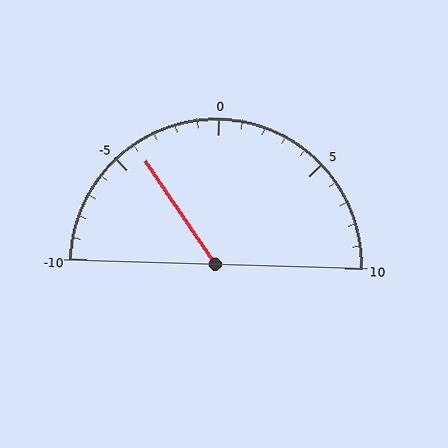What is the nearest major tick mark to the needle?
The nearest major tick mark is -5.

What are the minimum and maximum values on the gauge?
The gauge ranges from -10 to 10.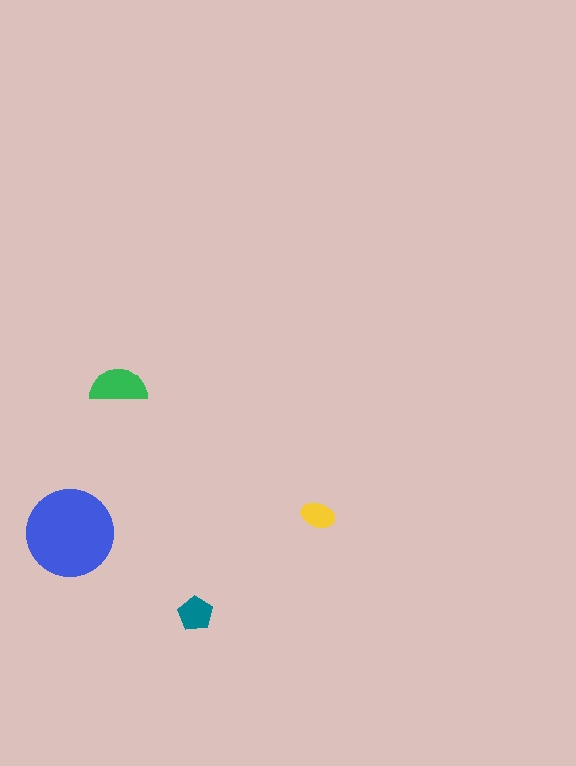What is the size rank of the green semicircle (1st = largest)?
2nd.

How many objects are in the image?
There are 4 objects in the image.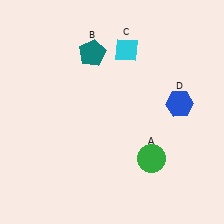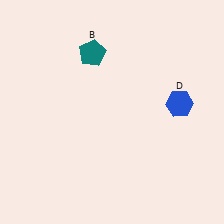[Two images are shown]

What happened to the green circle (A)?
The green circle (A) was removed in Image 2. It was in the bottom-right area of Image 1.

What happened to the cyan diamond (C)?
The cyan diamond (C) was removed in Image 2. It was in the top-right area of Image 1.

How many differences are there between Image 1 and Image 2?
There are 2 differences between the two images.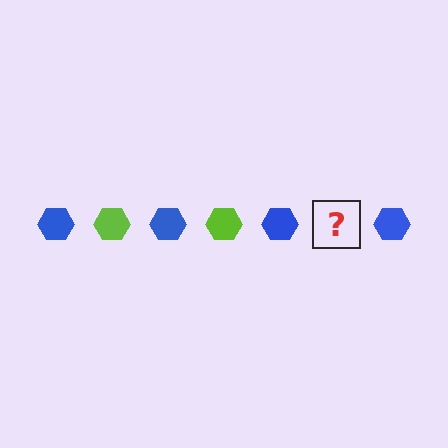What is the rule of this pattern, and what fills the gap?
The rule is that the pattern cycles through blue, lime hexagons. The gap should be filled with a lime hexagon.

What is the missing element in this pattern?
The missing element is a lime hexagon.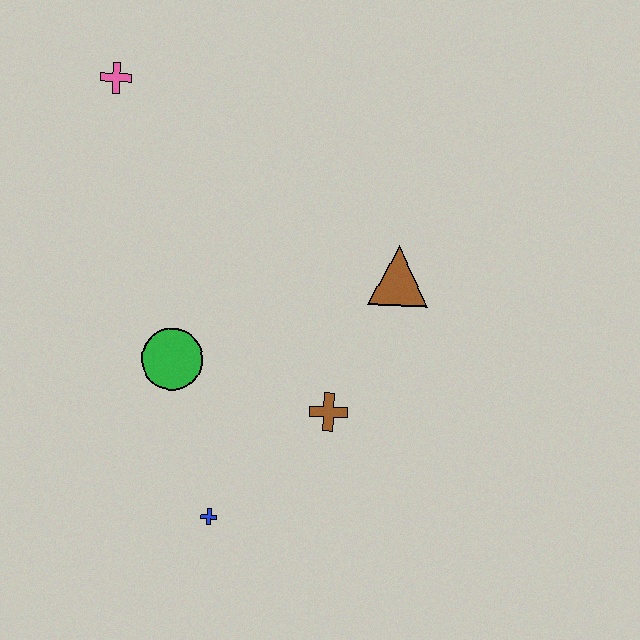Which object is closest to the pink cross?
The green circle is closest to the pink cross.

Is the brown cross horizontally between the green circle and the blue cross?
No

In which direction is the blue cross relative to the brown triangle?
The blue cross is below the brown triangle.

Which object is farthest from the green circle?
The pink cross is farthest from the green circle.